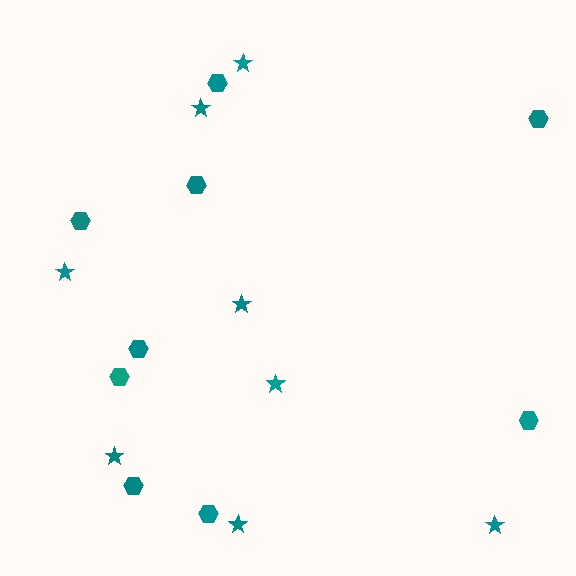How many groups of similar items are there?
There are 2 groups: one group of stars (8) and one group of hexagons (9).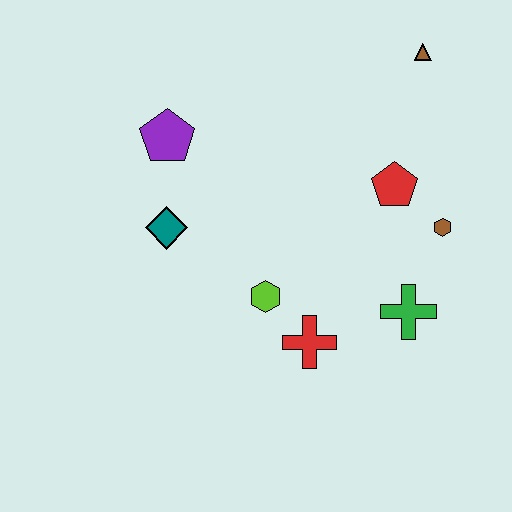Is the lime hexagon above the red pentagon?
No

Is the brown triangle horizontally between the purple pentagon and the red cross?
No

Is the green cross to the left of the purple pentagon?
No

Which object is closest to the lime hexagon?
The red cross is closest to the lime hexagon.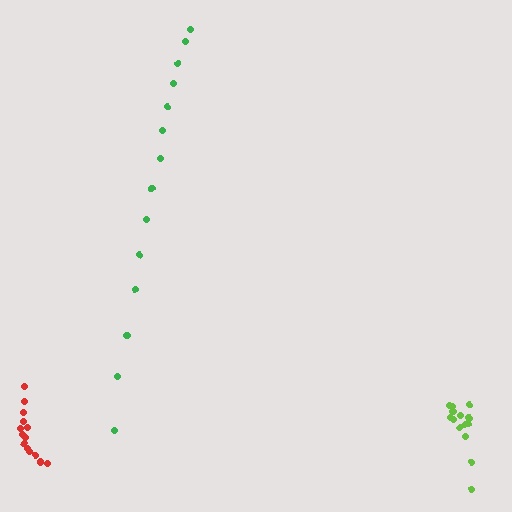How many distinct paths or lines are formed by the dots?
There are 3 distinct paths.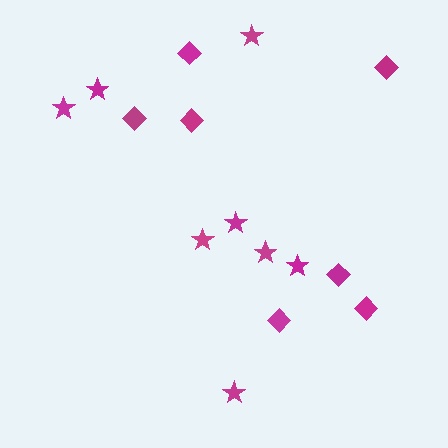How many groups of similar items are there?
There are 2 groups: one group of stars (8) and one group of diamonds (7).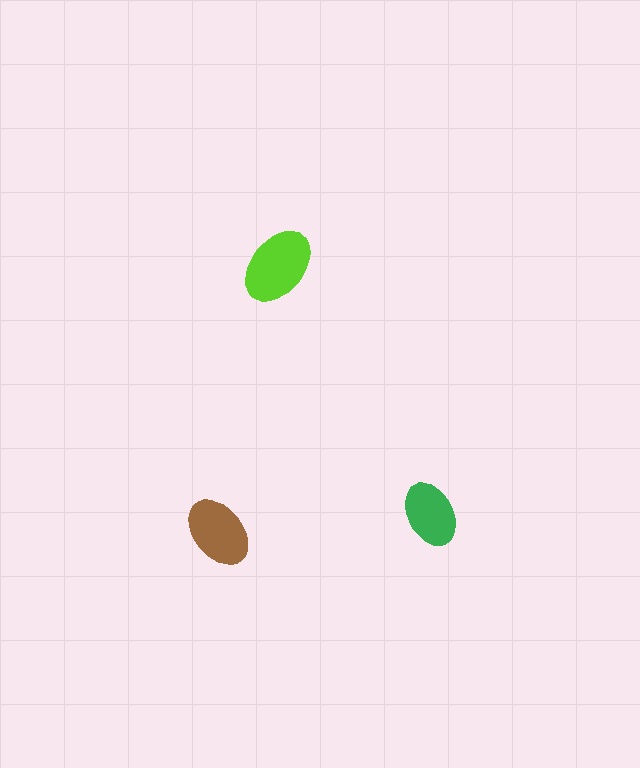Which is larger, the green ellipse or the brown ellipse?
The brown one.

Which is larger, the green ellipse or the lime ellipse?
The lime one.